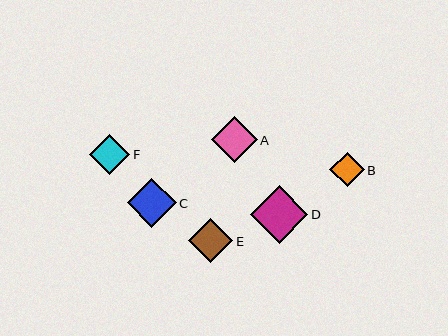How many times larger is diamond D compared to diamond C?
Diamond D is approximately 1.2 times the size of diamond C.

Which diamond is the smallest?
Diamond B is the smallest with a size of approximately 34 pixels.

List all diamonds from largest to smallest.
From largest to smallest: D, C, A, E, F, B.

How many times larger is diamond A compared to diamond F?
Diamond A is approximately 1.1 times the size of diamond F.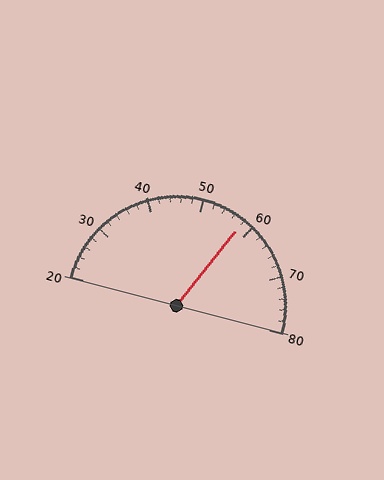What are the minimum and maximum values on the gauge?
The gauge ranges from 20 to 80.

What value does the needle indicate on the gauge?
The needle indicates approximately 58.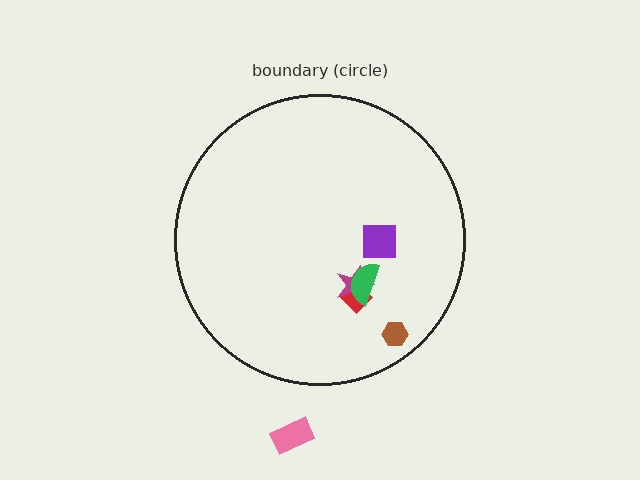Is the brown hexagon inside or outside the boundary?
Inside.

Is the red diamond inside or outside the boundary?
Inside.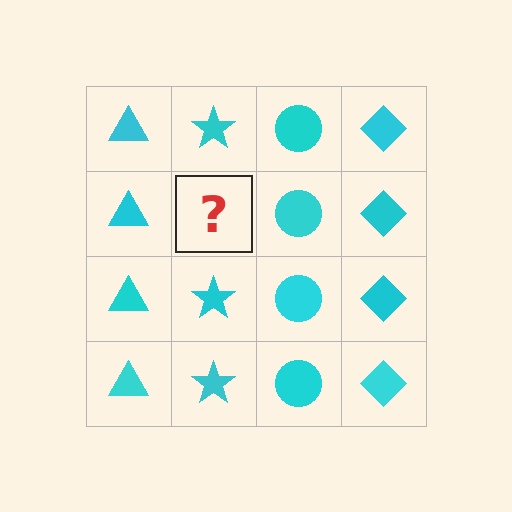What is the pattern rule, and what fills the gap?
The rule is that each column has a consistent shape. The gap should be filled with a cyan star.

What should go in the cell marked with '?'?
The missing cell should contain a cyan star.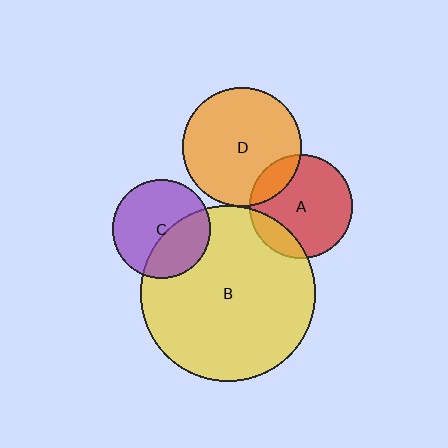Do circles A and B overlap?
Yes.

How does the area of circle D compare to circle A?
Approximately 1.3 times.